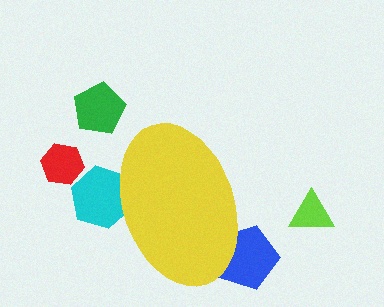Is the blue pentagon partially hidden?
Yes, the blue pentagon is partially hidden behind the yellow ellipse.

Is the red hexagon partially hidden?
No, the red hexagon is fully visible.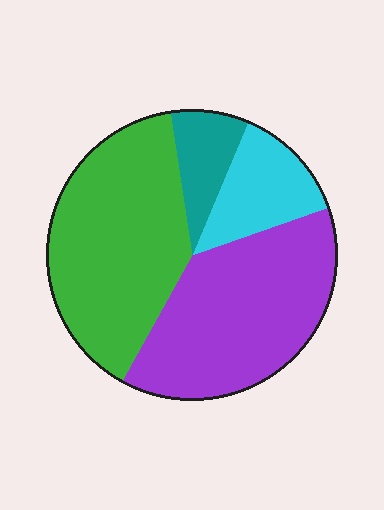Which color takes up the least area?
Teal, at roughly 10%.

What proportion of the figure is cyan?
Cyan covers around 15% of the figure.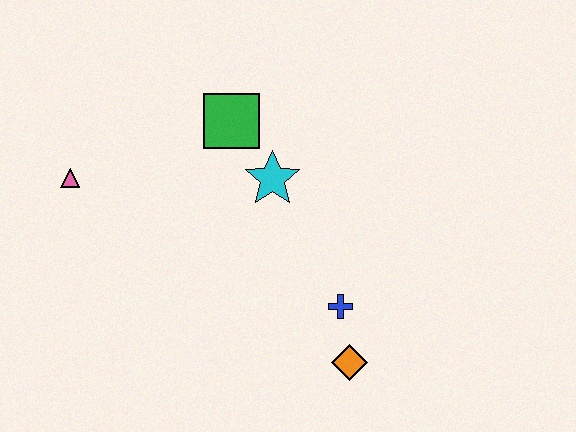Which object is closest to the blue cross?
The orange diamond is closest to the blue cross.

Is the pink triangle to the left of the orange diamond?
Yes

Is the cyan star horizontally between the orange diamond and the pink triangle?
Yes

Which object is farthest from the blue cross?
The pink triangle is farthest from the blue cross.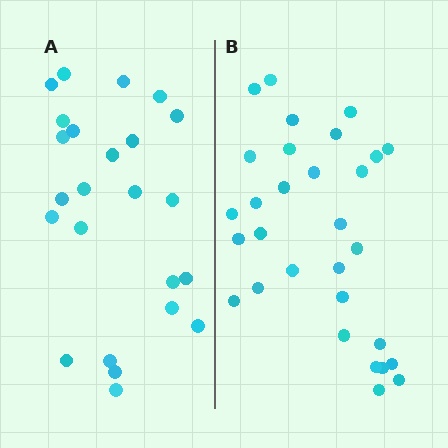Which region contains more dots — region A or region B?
Region B (the right region) has more dots.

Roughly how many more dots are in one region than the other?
Region B has about 6 more dots than region A.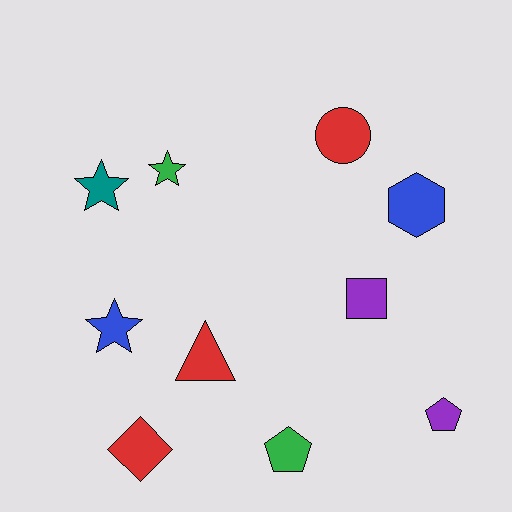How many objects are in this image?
There are 10 objects.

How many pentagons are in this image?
There are 2 pentagons.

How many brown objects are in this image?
There are no brown objects.